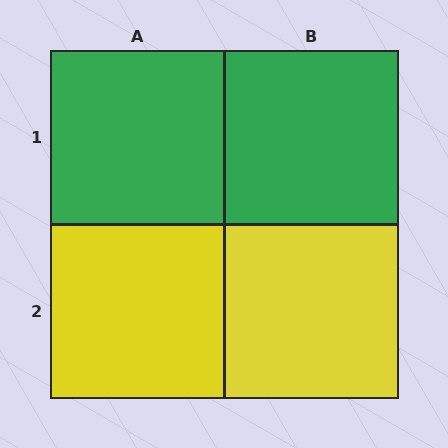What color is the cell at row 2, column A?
Yellow.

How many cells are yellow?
2 cells are yellow.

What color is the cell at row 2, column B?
Yellow.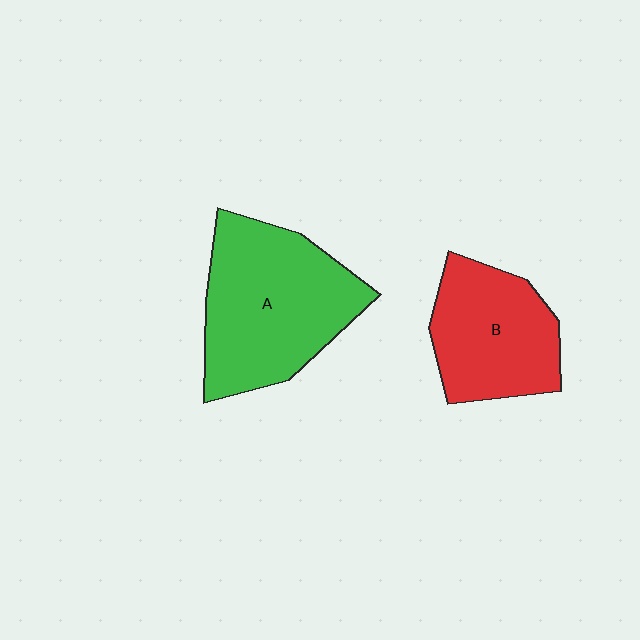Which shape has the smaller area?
Shape B (red).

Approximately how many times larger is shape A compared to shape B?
Approximately 1.4 times.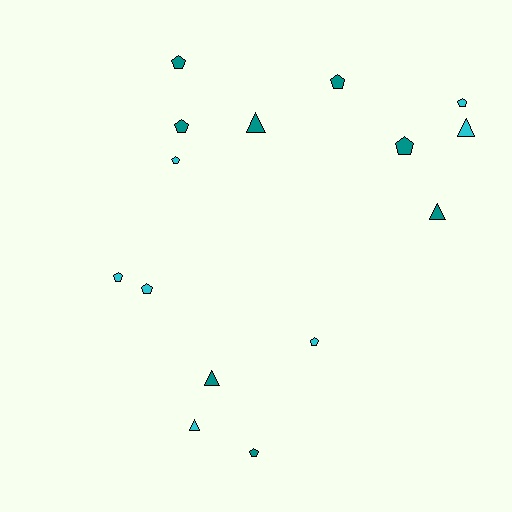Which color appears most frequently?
Teal, with 8 objects.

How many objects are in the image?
There are 15 objects.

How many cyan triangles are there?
There are 2 cyan triangles.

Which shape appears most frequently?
Pentagon, with 10 objects.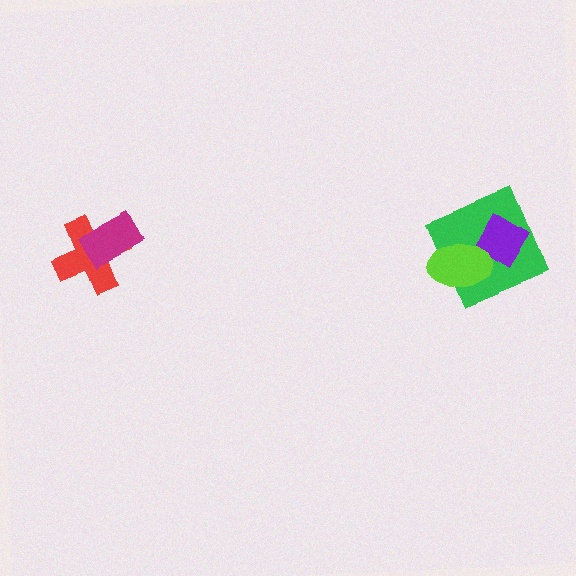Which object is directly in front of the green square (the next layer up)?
The purple diamond is directly in front of the green square.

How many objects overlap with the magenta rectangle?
1 object overlaps with the magenta rectangle.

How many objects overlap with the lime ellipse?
2 objects overlap with the lime ellipse.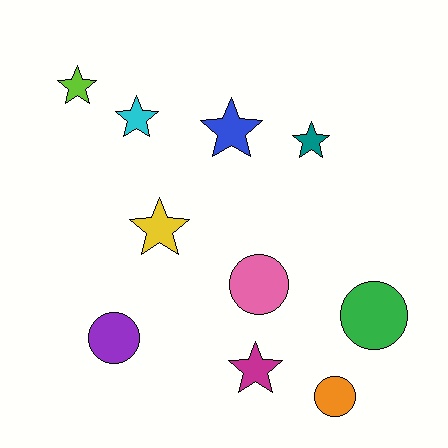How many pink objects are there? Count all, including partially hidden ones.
There is 1 pink object.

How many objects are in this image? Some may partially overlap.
There are 10 objects.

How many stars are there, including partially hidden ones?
There are 6 stars.